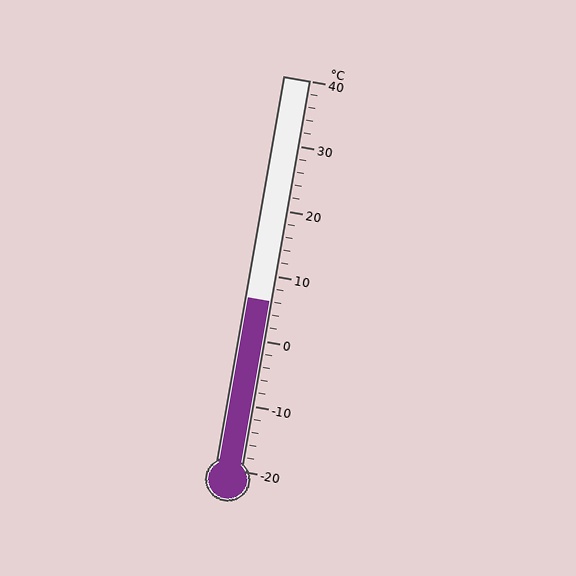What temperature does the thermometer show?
The thermometer shows approximately 6°C.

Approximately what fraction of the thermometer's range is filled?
The thermometer is filled to approximately 45% of its range.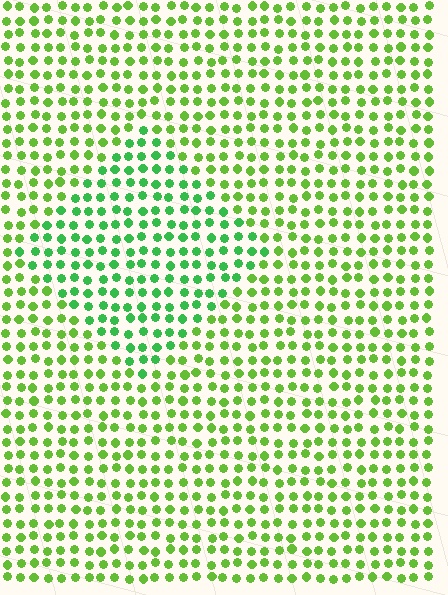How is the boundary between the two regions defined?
The boundary is defined purely by a slight shift in hue (about 30 degrees). Spacing, size, and orientation are identical on both sides.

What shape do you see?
I see a diamond.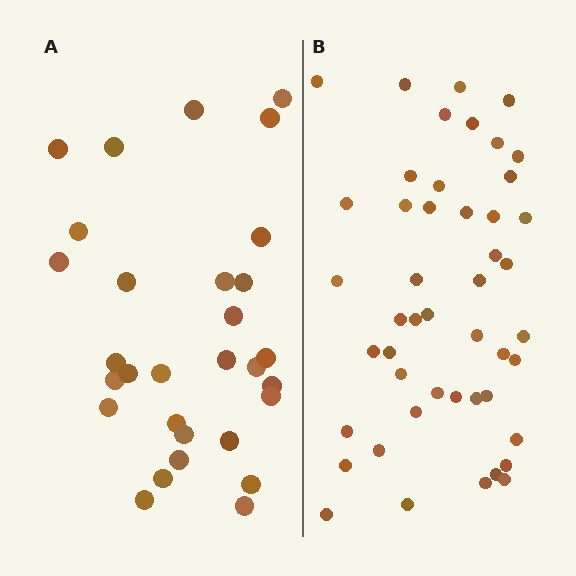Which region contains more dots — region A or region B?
Region B (the right region) has more dots.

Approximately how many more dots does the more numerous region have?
Region B has approximately 15 more dots than region A.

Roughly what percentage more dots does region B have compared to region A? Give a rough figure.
About 55% more.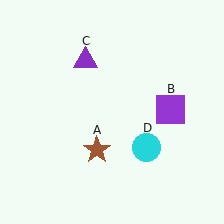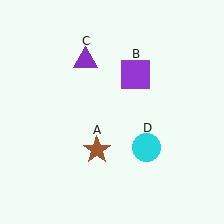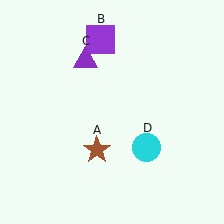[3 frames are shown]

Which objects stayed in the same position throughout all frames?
Brown star (object A) and purple triangle (object C) and cyan circle (object D) remained stationary.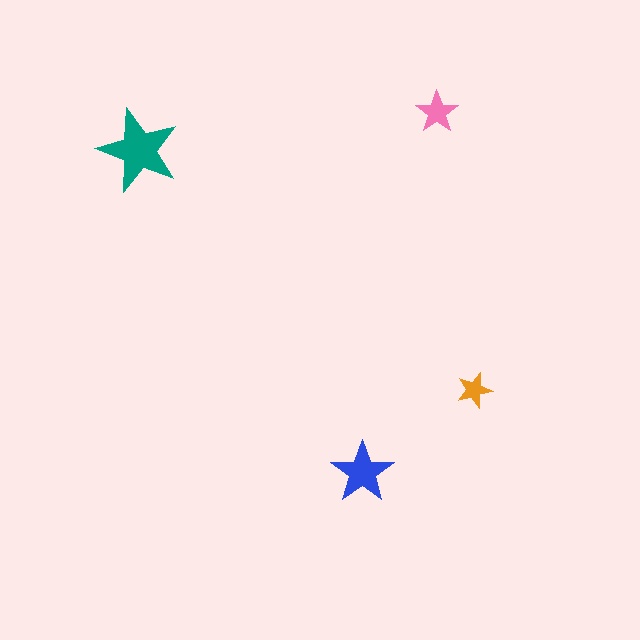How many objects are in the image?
There are 4 objects in the image.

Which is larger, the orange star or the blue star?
The blue one.